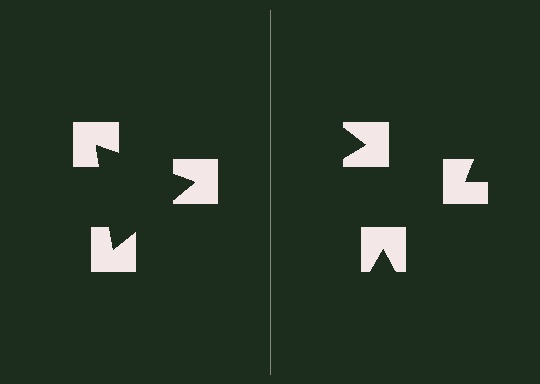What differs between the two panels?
The notched squares are positioned identically on both sides; only the wedge orientations differ. On the left they align to a triangle; on the right they are misaligned.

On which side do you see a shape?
An illusory triangle appears on the left side. On the right side the wedge cuts are rotated, so no coherent shape forms.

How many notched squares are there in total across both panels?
6 — 3 on each side.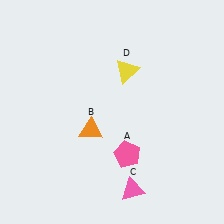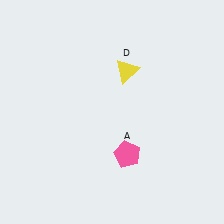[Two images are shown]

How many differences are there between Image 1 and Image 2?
There are 2 differences between the two images.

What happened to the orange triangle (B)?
The orange triangle (B) was removed in Image 2. It was in the bottom-left area of Image 1.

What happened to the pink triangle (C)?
The pink triangle (C) was removed in Image 2. It was in the bottom-right area of Image 1.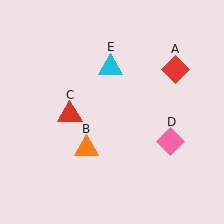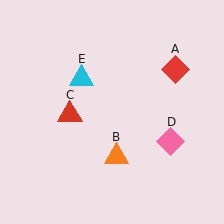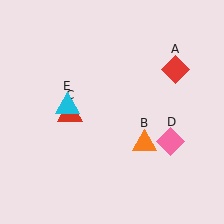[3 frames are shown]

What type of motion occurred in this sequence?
The orange triangle (object B), cyan triangle (object E) rotated counterclockwise around the center of the scene.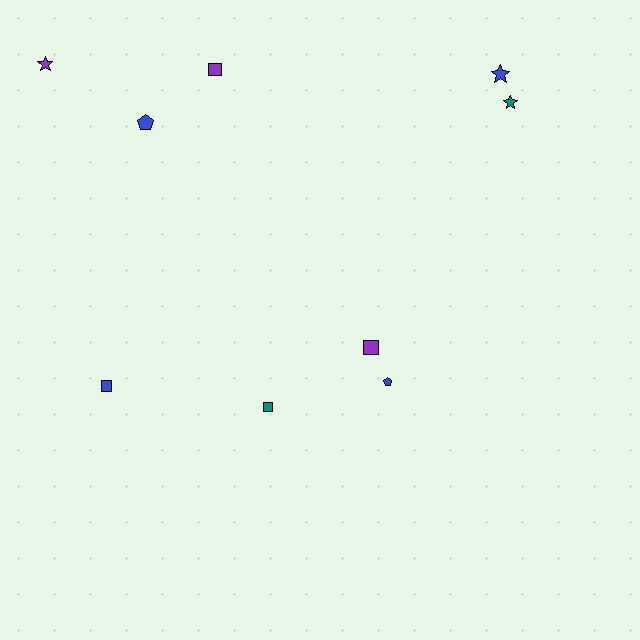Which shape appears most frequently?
Square, with 4 objects.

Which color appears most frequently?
Blue, with 4 objects.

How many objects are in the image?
There are 9 objects.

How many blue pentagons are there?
There are 2 blue pentagons.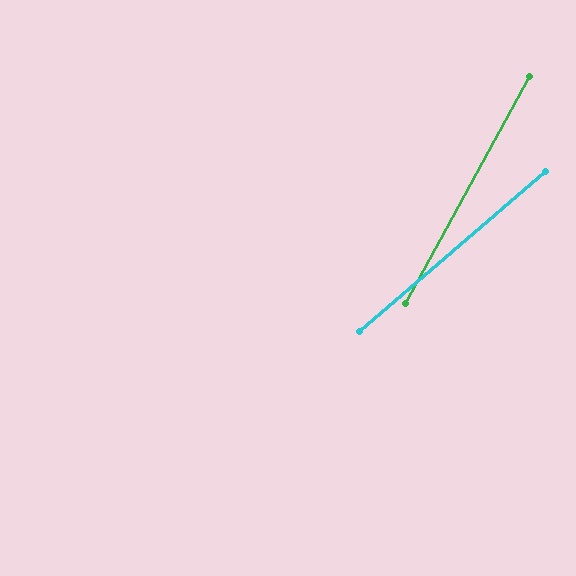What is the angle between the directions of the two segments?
Approximately 21 degrees.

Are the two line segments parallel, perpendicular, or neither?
Neither parallel nor perpendicular — they differ by about 21°.